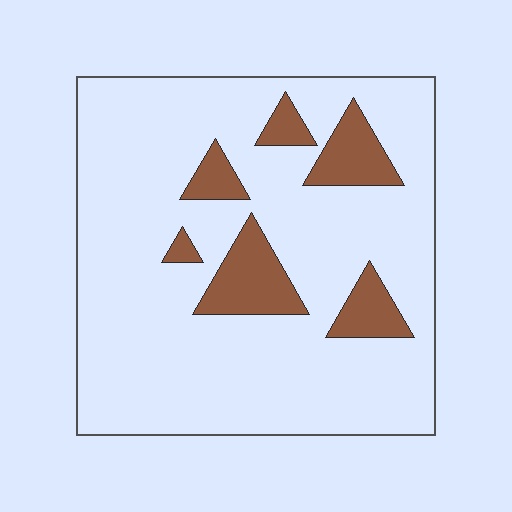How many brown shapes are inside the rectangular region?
6.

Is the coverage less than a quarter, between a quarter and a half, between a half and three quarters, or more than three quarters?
Less than a quarter.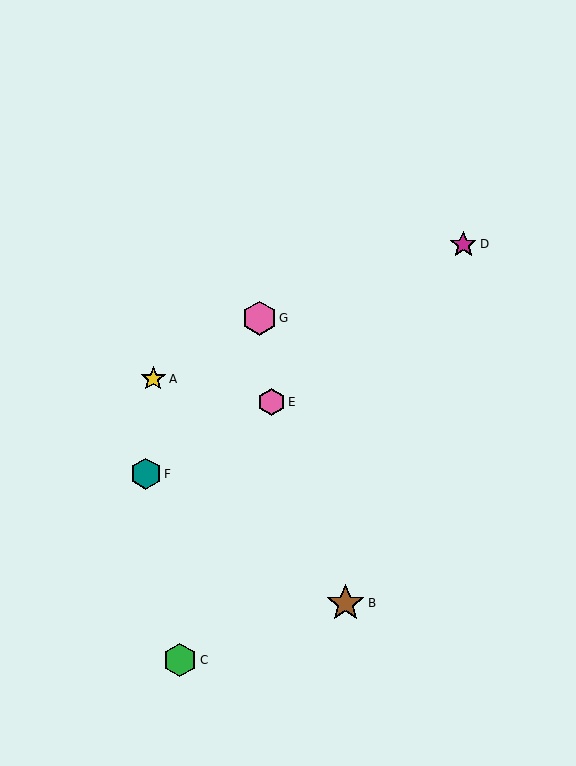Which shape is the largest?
The brown star (labeled B) is the largest.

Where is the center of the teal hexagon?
The center of the teal hexagon is at (146, 474).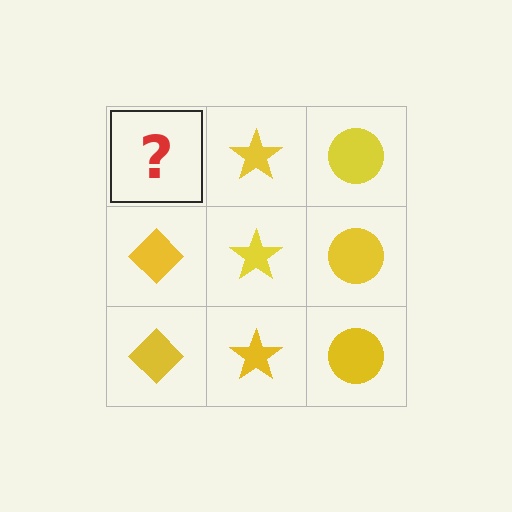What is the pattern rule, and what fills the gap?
The rule is that each column has a consistent shape. The gap should be filled with a yellow diamond.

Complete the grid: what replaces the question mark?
The question mark should be replaced with a yellow diamond.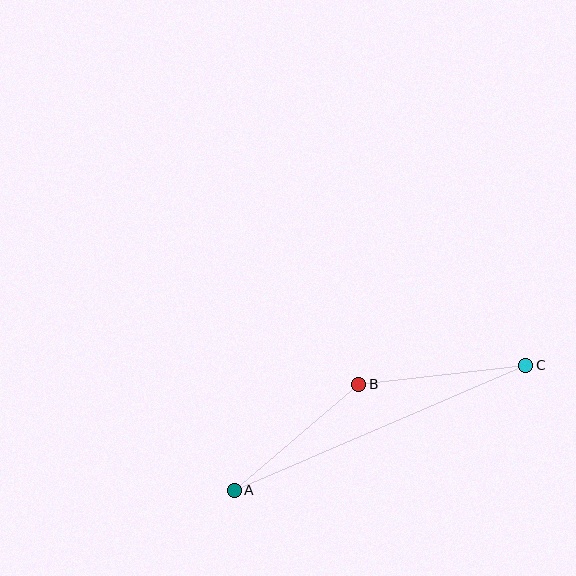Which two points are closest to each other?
Points A and B are closest to each other.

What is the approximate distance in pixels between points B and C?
The distance between B and C is approximately 168 pixels.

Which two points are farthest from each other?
Points A and C are farthest from each other.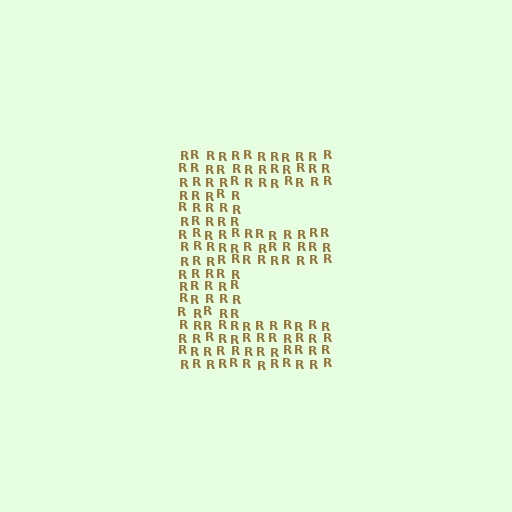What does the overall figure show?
The overall figure shows the letter E.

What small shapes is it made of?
It is made of small letter R's.